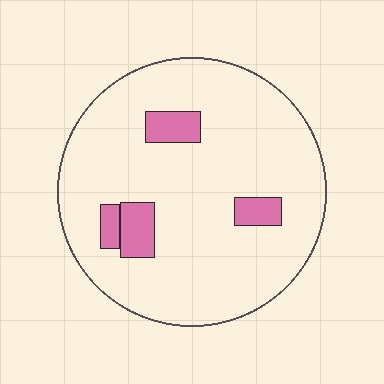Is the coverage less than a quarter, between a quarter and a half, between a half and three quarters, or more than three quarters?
Less than a quarter.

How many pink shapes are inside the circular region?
4.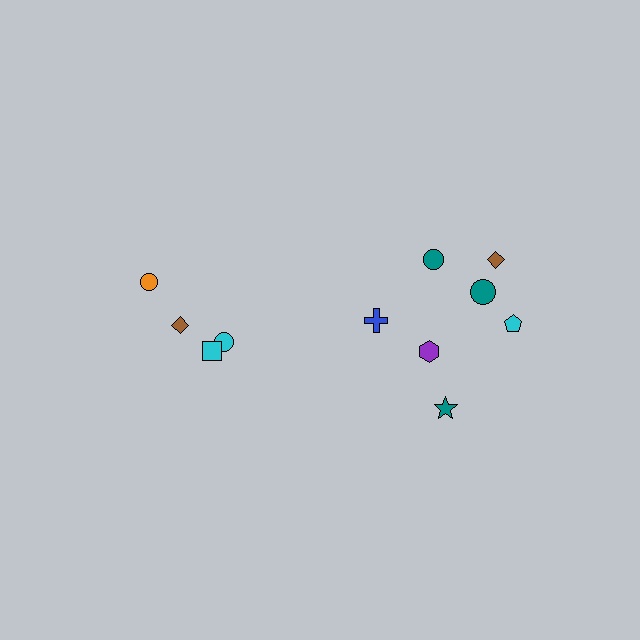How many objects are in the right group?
There are 7 objects.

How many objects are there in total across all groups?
There are 11 objects.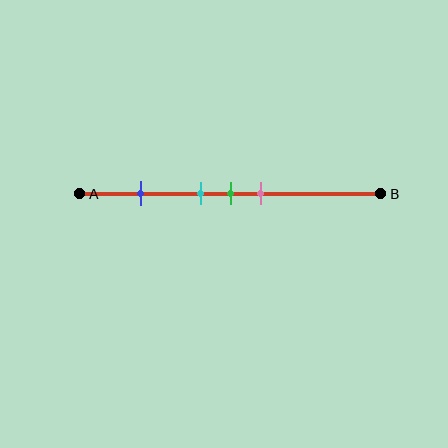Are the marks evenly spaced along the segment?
No, the marks are not evenly spaced.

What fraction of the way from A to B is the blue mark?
The blue mark is approximately 20% (0.2) of the way from A to B.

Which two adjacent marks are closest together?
The cyan and green marks are the closest adjacent pair.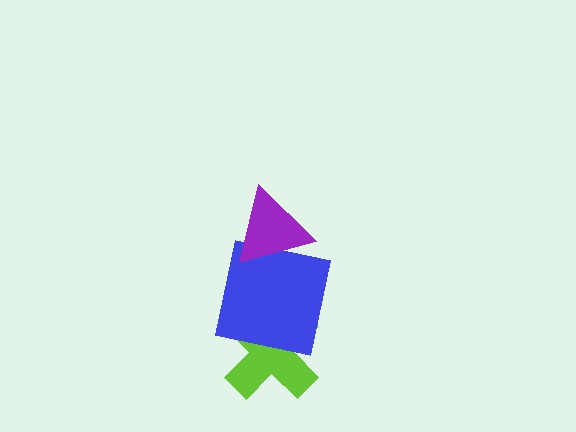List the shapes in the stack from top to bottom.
From top to bottom: the purple triangle, the blue square, the lime cross.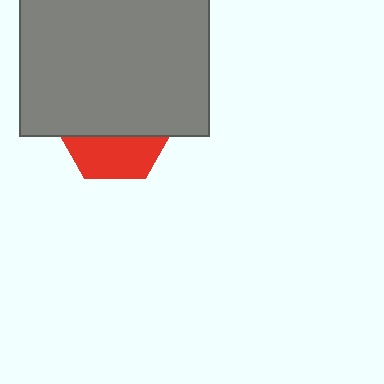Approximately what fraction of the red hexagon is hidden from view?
Roughly 63% of the red hexagon is hidden behind the gray square.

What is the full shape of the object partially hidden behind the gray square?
The partially hidden object is a red hexagon.